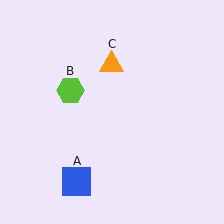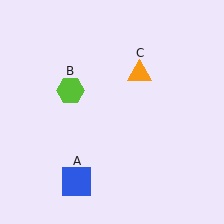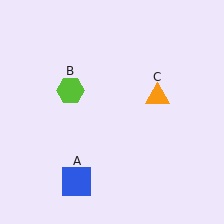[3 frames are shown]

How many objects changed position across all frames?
1 object changed position: orange triangle (object C).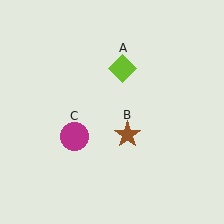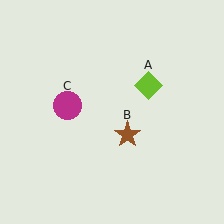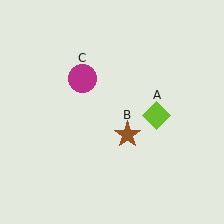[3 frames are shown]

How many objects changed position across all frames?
2 objects changed position: lime diamond (object A), magenta circle (object C).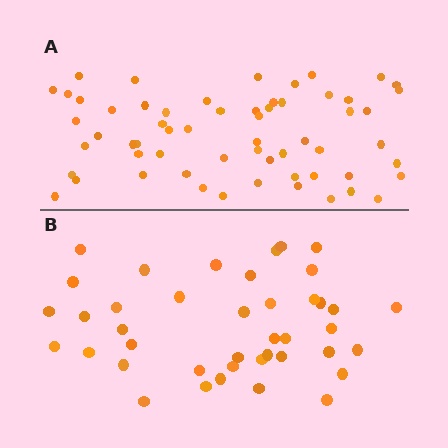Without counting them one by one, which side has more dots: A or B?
Region A (the top region) has more dots.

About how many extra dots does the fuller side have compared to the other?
Region A has approximately 20 more dots than region B.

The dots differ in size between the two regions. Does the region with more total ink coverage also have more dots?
No. Region B has more total ink coverage because its dots are larger, but region A actually contains more individual dots. Total area can be misleading — the number of items is what matters here.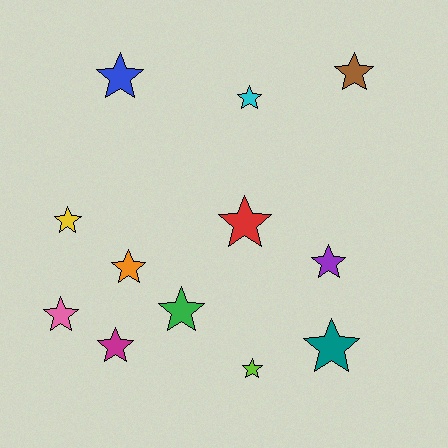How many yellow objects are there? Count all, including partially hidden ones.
There is 1 yellow object.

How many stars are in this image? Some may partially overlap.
There are 12 stars.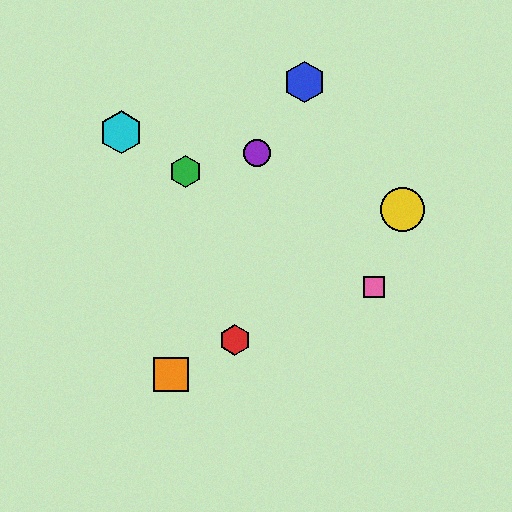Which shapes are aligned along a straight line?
The green hexagon, the cyan hexagon, the pink square are aligned along a straight line.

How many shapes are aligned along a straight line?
3 shapes (the green hexagon, the cyan hexagon, the pink square) are aligned along a straight line.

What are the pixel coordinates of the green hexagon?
The green hexagon is at (185, 171).